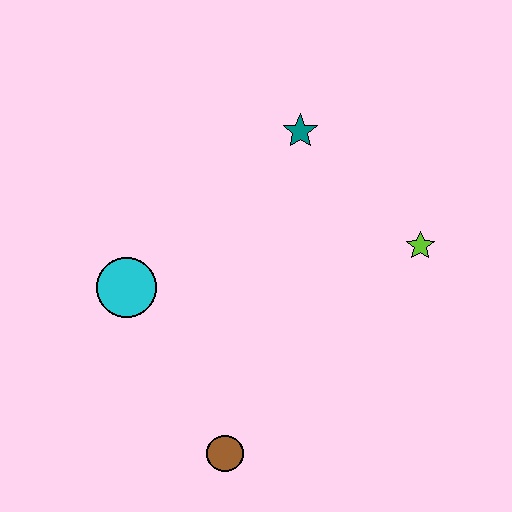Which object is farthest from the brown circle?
The teal star is farthest from the brown circle.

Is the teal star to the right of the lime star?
No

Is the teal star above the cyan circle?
Yes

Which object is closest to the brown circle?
The cyan circle is closest to the brown circle.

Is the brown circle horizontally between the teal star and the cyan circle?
Yes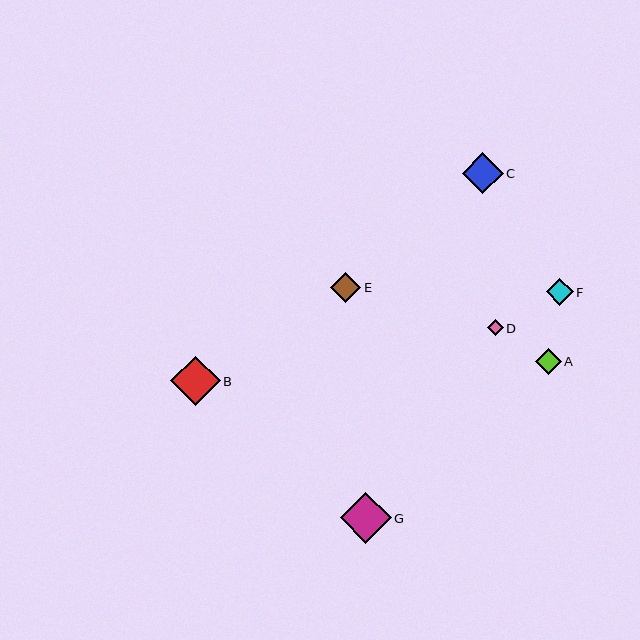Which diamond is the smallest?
Diamond D is the smallest with a size of approximately 16 pixels.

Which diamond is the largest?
Diamond G is the largest with a size of approximately 51 pixels.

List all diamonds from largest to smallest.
From largest to smallest: G, B, C, E, F, A, D.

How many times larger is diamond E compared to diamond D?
Diamond E is approximately 1.8 times the size of diamond D.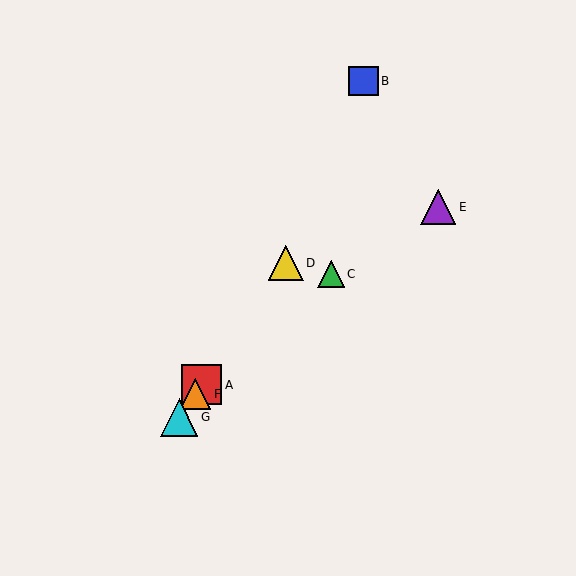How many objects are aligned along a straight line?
4 objects (A, D, F, G) are aligned along a straight line.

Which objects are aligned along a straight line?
Objects A, D, F, G are aligned along a straight line.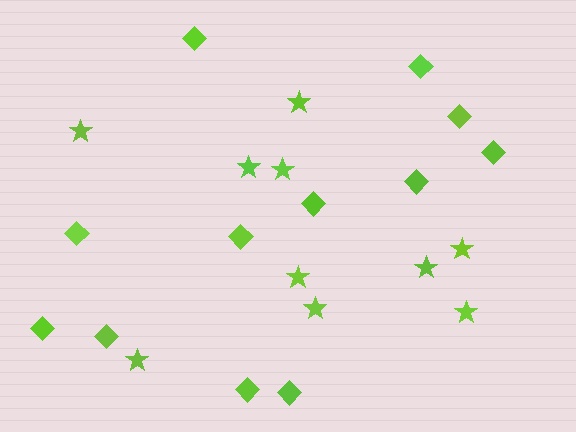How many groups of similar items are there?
There are 2 groups: one group of stars (10) and one group of diamonds (12).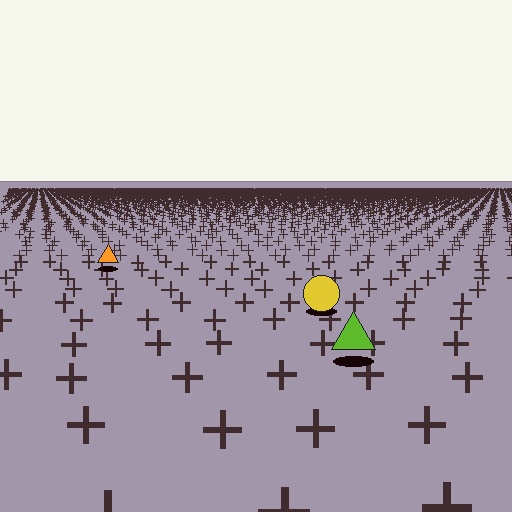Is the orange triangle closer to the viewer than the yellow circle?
No. The yellow circle is closer — you can tell from the texture gradient: the ground texture is coarser near it.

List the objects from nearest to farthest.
From nearest to farthest: the lime triangle, the yellow circle, the orange triangle.